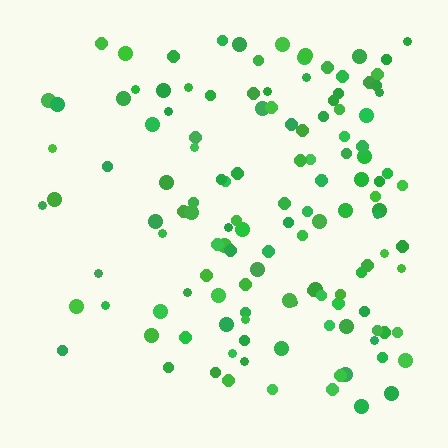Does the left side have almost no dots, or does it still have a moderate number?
Still a moderate number, just noticeably fewer than the right.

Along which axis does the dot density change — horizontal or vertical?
Horizontal.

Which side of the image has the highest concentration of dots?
The right.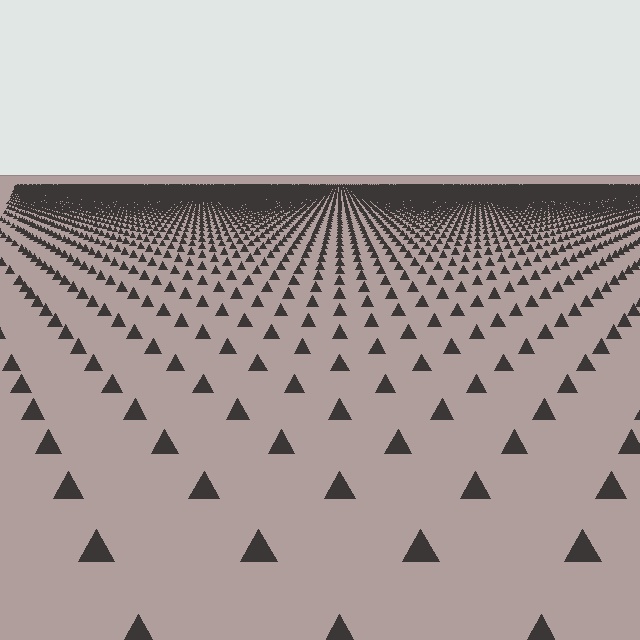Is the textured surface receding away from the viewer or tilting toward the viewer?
The surface is receding away from the viewer. Texture elements get smaller and denser toward the top.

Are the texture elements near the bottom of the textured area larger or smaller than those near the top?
Larger. Near the bottom, elements are closer to the viewer and appear at a bigger on-screen size.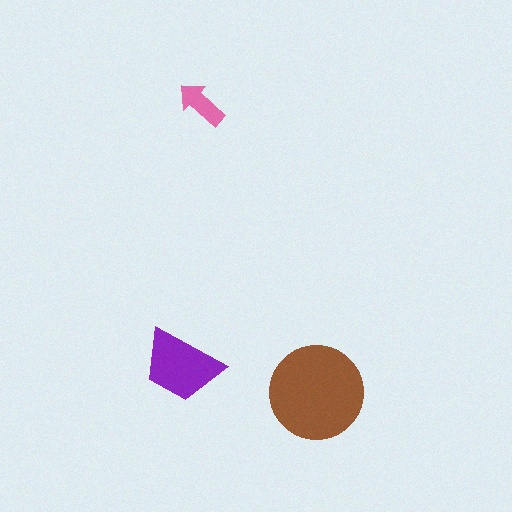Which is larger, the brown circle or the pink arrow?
The brown circle.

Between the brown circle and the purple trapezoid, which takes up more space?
The brown circle.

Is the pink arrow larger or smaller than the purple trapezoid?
Smaller.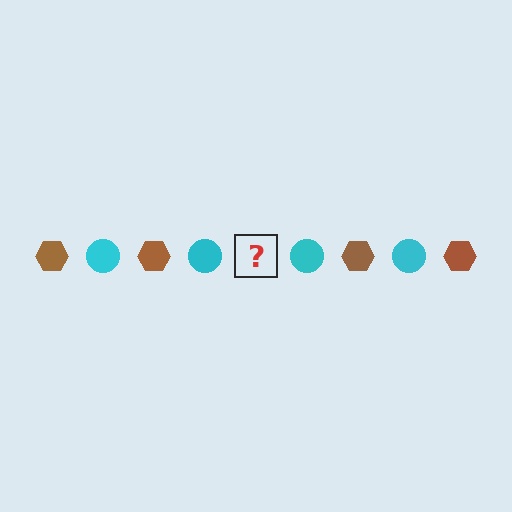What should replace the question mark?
The question mark should be replaced with a brown hexagon.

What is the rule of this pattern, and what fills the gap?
The rule is that the pattern alternates between brown hexagon and cyan circle. The gap should be filled with a brown hexagon.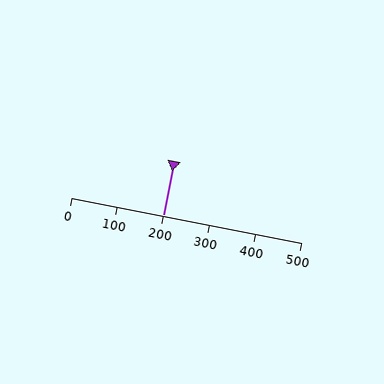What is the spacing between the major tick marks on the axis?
The major ticks are spaced 100 apart.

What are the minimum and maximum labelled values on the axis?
The axis runs from 0 to 500.